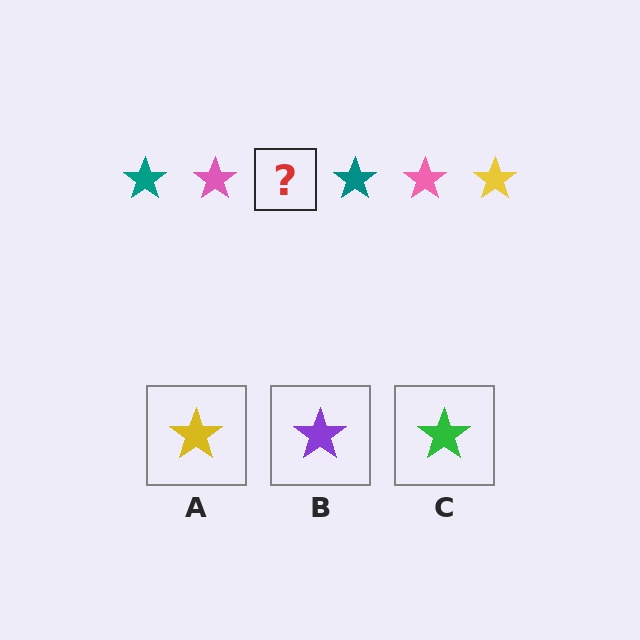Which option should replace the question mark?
Option A.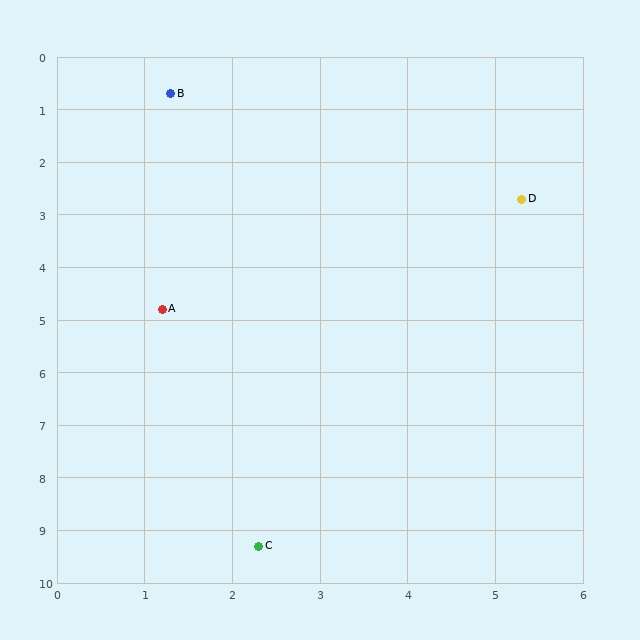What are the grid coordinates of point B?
Point B is at approximately (1.3, 0.7).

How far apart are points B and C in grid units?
Points B and C are about 8.7 grid units apart.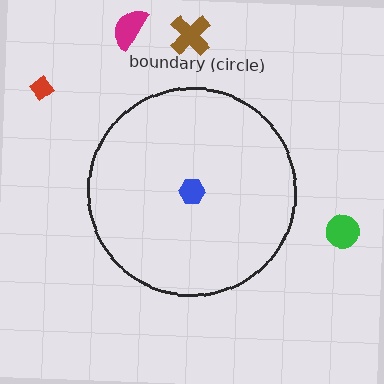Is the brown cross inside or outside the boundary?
Outside.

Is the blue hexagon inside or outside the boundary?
Inside.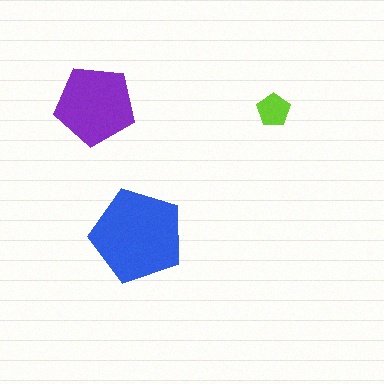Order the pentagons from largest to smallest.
the blue one, the purple one, the lime one.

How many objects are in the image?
There are 3 objects in the image.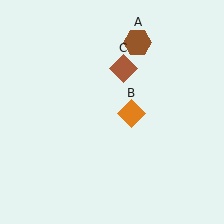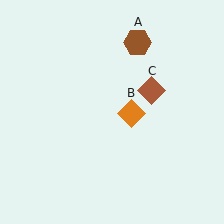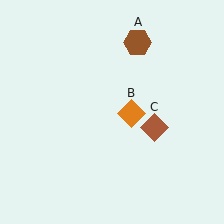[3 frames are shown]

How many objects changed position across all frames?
1 object changed position: brown diamond (object C).